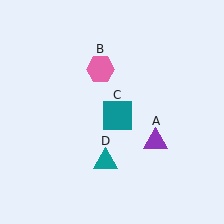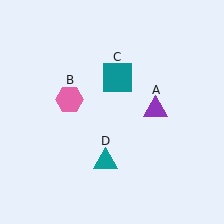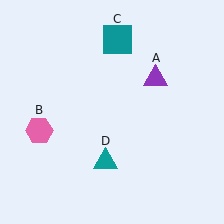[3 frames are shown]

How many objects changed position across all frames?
3 objects changed position: purple triangle (object A), pink hexagon (object B), teal square (object C).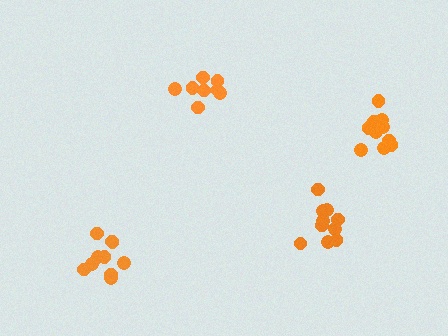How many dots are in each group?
Group 1: 11 dots, Group 2: 8 dots, Group 3: 10 dots, Group 4: 10 dots (39 total).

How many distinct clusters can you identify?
There are 4 distinct clusters.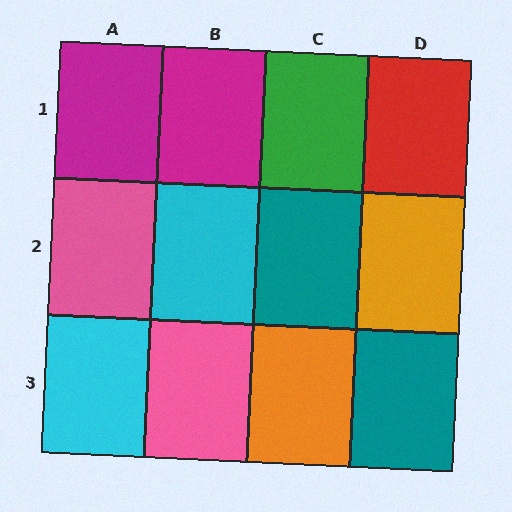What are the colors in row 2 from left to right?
Pink, cyan, teal, orange.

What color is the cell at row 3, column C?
Orange.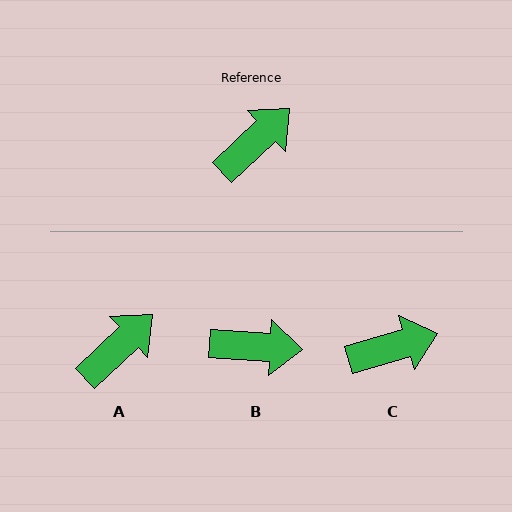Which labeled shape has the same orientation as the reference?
A.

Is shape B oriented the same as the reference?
No, it is off by about 47 degrees.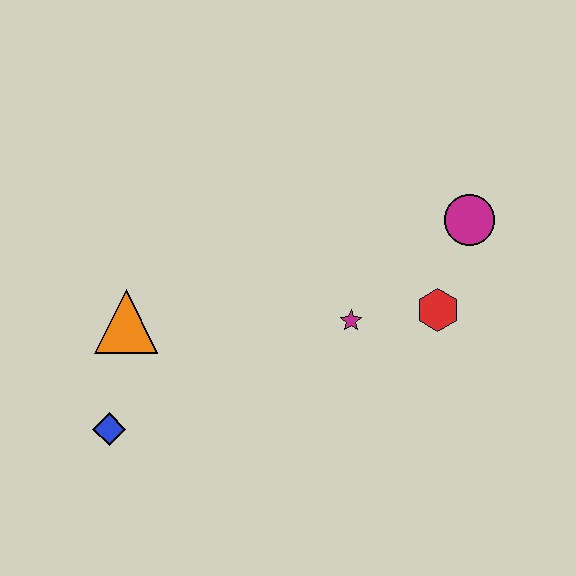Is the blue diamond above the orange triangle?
No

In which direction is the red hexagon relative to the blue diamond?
The red hexagon is to the right of the blue diamond.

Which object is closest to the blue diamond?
The orange triangle is closest to the blue diamond.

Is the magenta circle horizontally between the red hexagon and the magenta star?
No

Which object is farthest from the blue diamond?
The magenta circle is farthest from the blue diamond.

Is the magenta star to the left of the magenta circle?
Yes